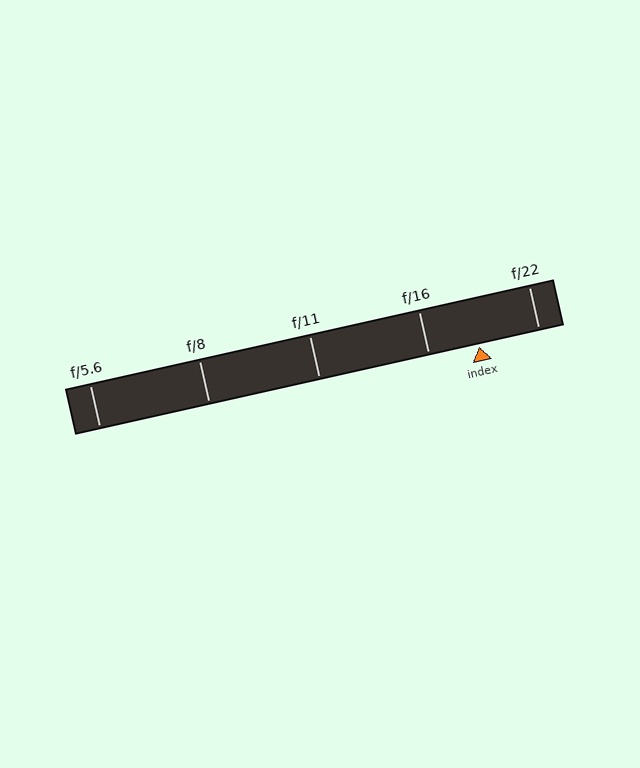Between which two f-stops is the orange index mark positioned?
The index mark is between f/16 and f/22.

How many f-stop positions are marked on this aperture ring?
There are 5 f-stop positions marked.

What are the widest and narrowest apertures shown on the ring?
The widest aperture shown is f/5.6 and the narrowest is f/22.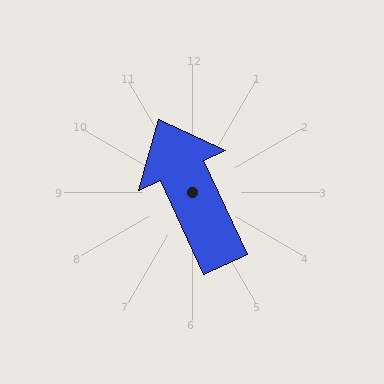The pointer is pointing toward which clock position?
Roughly 11 o'clock.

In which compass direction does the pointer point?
Northwest.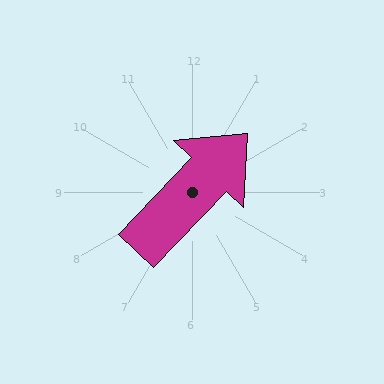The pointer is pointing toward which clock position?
Roughly 1 o'clock.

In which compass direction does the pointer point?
Northeast.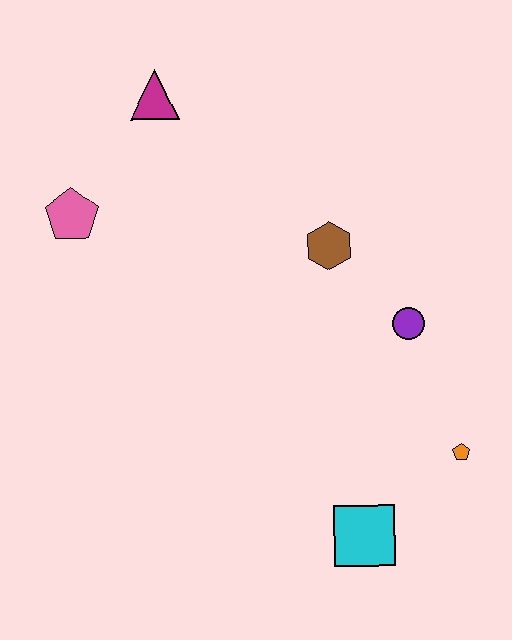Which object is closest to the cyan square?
The orange pentagon is closest to the cyan square.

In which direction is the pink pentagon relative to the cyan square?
The pink pentagon is above the cyan square.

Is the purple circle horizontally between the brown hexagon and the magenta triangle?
No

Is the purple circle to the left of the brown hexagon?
No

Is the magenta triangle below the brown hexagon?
No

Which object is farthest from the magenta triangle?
The cyan square is farthest from the magenta triangle.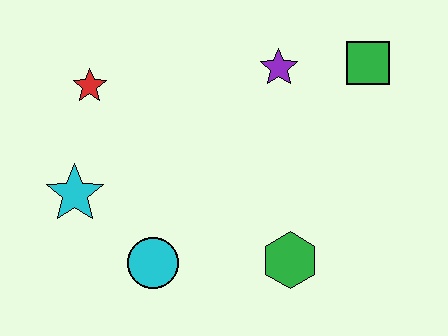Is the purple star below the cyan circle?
No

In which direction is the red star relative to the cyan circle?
The red star is above the cyan circle.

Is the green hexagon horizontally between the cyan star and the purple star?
No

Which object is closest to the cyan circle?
The cyan star is closest to the cyan circle.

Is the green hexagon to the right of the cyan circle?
Yes